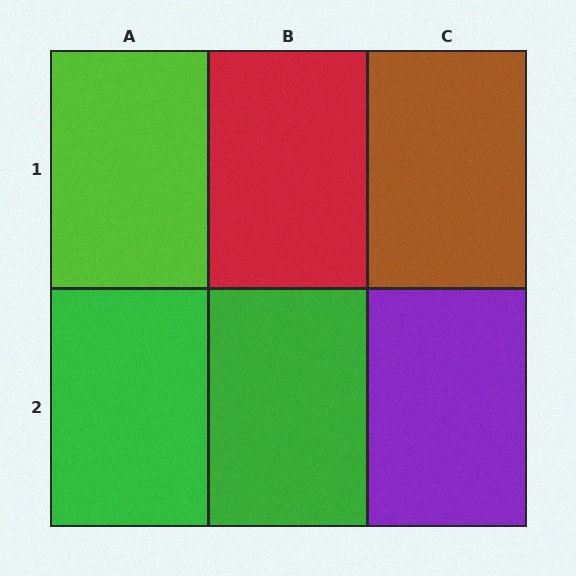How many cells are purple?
1 cell is purple.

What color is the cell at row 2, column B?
Green.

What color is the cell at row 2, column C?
Purple.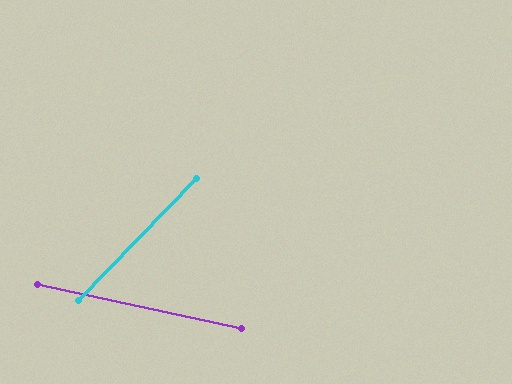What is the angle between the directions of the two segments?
Approximately 58 degrees.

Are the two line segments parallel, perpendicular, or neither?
Neither parallel nor perpendicular — they differ by about 58°.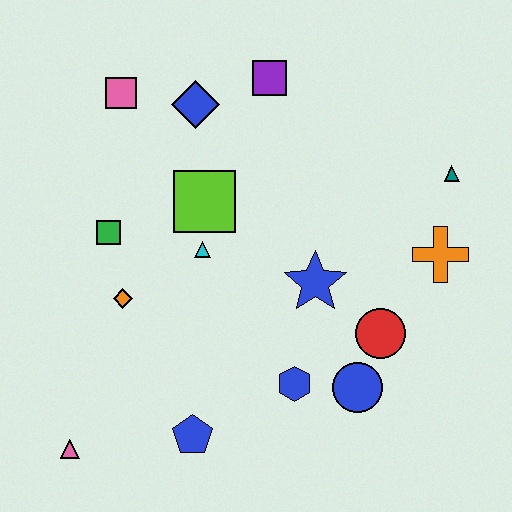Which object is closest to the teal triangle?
The orange cross is closest to the teal triangle.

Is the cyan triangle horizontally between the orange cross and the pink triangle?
Yes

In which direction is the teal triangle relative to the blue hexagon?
The teal triangle is above the blue hexagon.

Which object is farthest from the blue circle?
The pink square is farthest from the blue circle.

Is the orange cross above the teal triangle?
No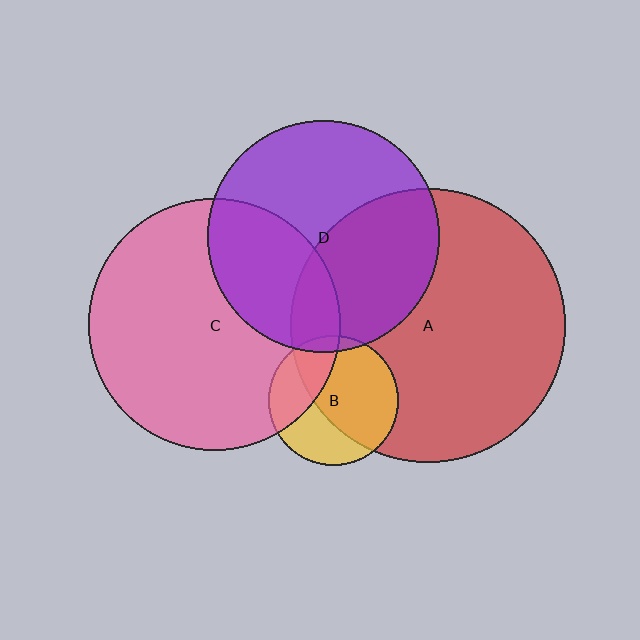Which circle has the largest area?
Circle A (red).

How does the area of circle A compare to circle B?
Approximately 4.5 times.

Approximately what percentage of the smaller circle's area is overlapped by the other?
Approximately 30%.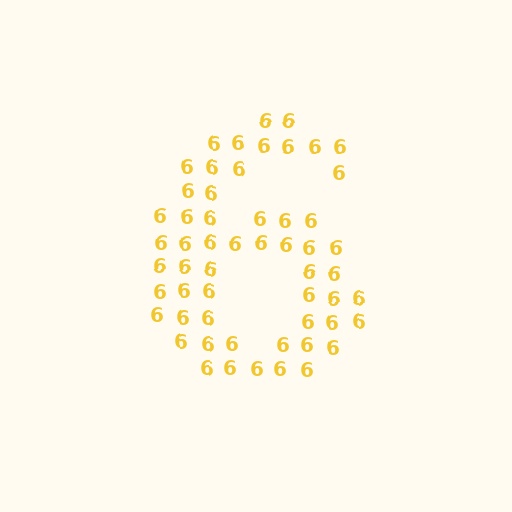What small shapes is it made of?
It is made of small digit 6's.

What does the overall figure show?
The overall figure shows the digit 6.